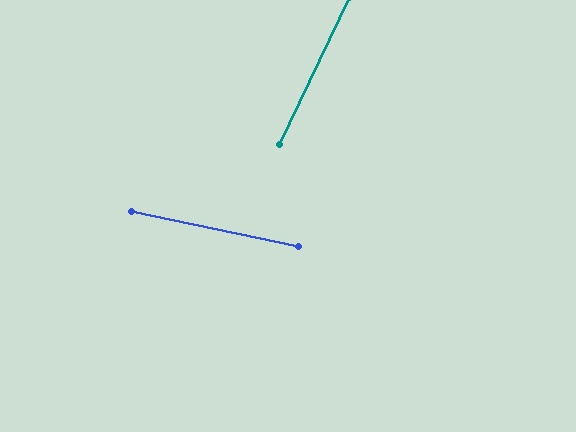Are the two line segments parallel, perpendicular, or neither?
Neither parallel nor perpendicular — they differ by about 77°.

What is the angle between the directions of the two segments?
Approximately 77 degrees.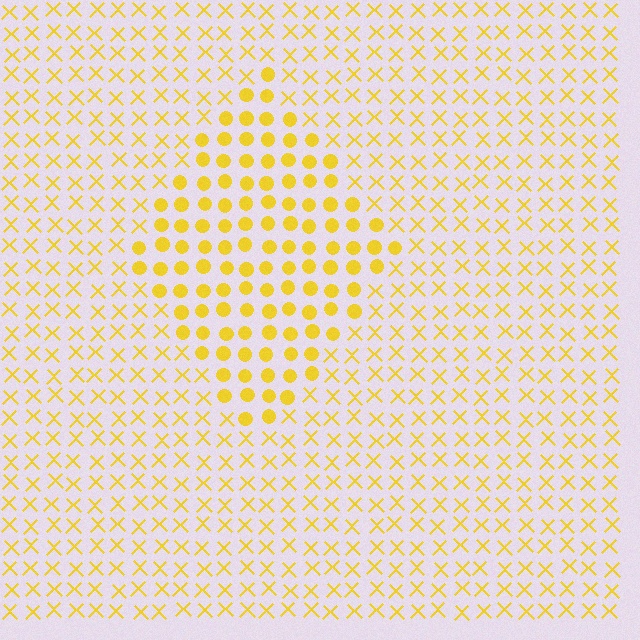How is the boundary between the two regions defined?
The boundary is defined by a change in element shape: circles inside vs. X marks outside. All elements share the same color and spacing.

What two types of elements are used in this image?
The image uses circles inside the diamond region and X marks outside it.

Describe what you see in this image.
The image is filled with small yellow elements arranged in a uniform grid. A diamond-shaped region contains circles, while the surrounding area contains X marks. The boundary is defined purely by the change in element shape.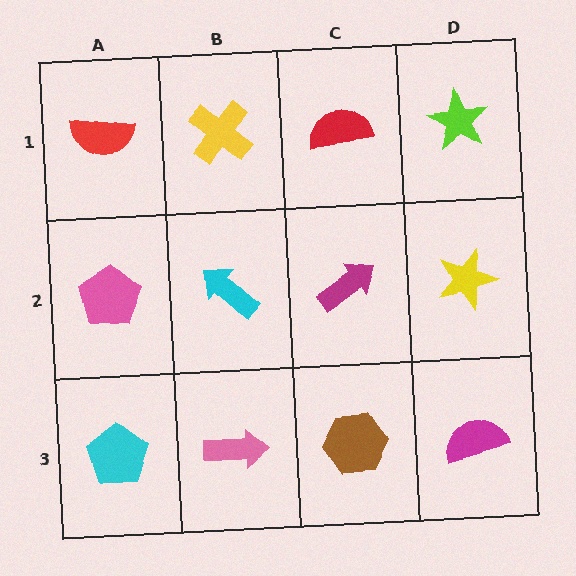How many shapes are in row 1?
4 shapes.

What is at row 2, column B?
A cyan arrow.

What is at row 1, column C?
A red semicircle.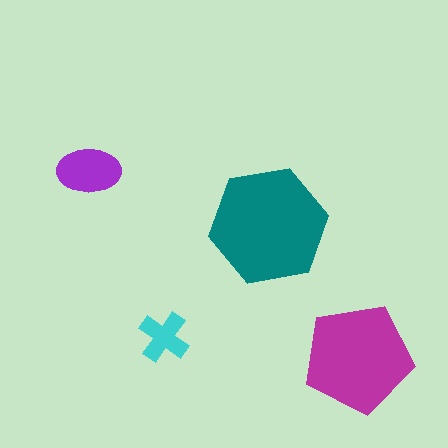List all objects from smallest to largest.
The cyan cross, the purple ellipse, the magenta pentagon, the teal hexagon.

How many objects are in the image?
There are 4 objects in the image.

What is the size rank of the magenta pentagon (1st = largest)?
2nd.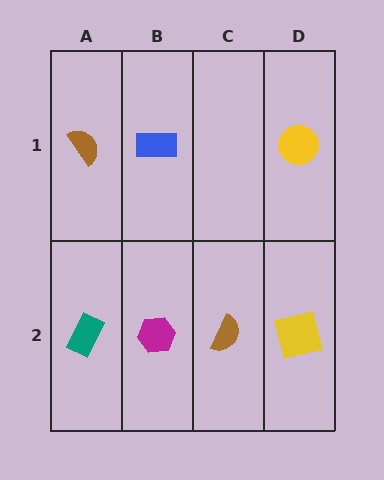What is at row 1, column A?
A brown semicircle.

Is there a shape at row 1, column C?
No, that cell is empty.